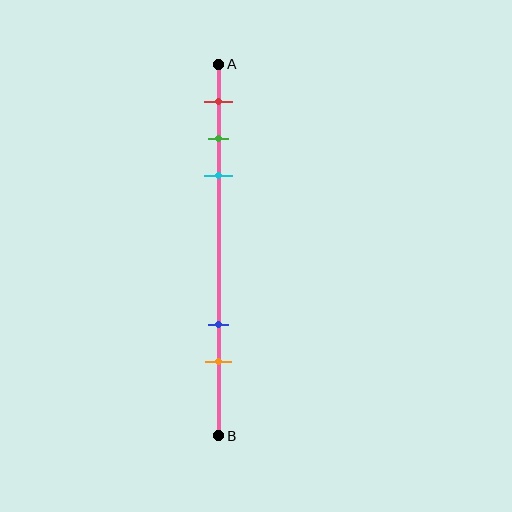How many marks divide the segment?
There are 5 marks dividing the segment.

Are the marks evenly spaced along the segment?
No, the marks are not evenly spaced.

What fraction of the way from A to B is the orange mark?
The orange mark is approximately 80% (0.8) of the way from A to B.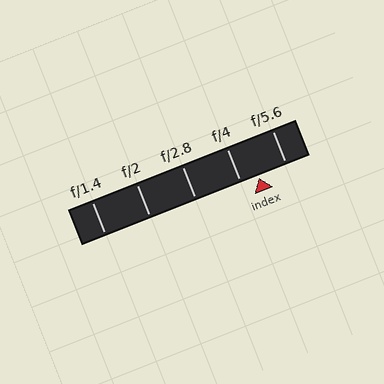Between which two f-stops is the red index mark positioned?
The index mark is between f/4 and f/5.6.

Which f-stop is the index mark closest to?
The index mark is closest to f/4.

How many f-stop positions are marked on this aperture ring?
There are 5 f-stop positions marked.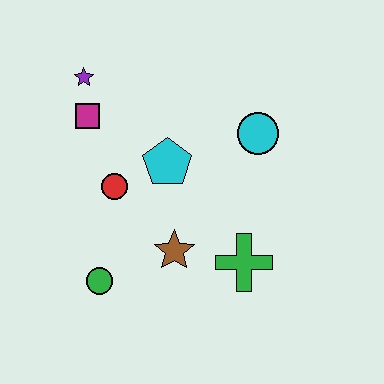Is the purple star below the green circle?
No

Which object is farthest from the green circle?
The cyan circle is farthest from the green circle.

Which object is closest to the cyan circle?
The cyan pentagon is closest to the cyan circle.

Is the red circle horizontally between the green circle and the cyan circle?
Yes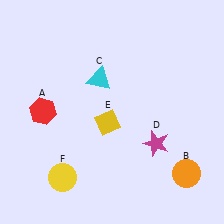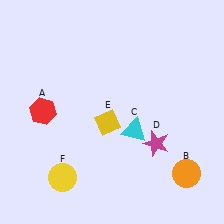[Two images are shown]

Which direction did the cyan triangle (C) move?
The cyan triangle (C) moved down.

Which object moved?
The cyan triangle (C) moved down.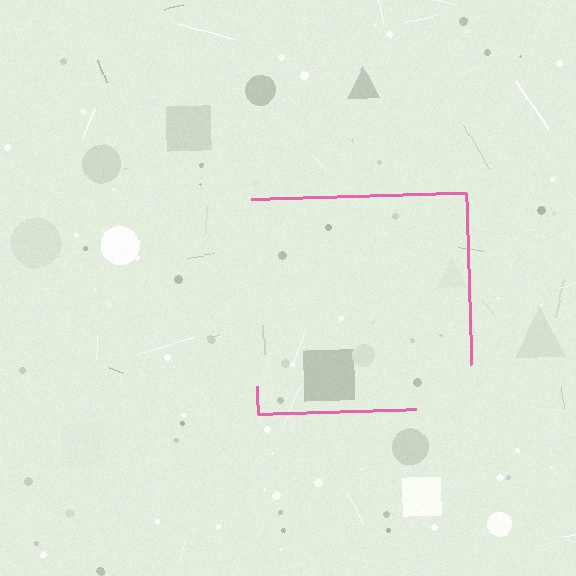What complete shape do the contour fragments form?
The contour fragments form a square.